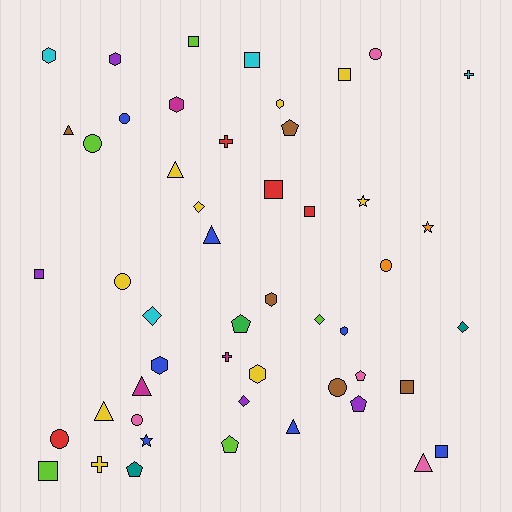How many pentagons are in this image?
There are 6 pentagons.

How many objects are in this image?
There are 50 objects.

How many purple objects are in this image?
There are 4 purple objects.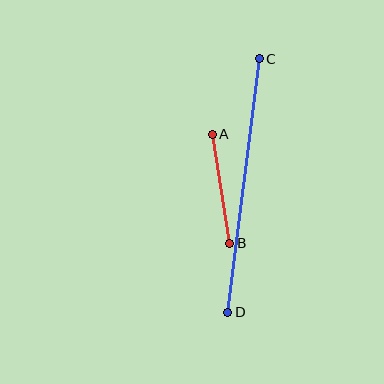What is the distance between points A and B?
The distance is approximately 110 pixels.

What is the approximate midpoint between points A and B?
The midpoint is at approximately (221, 189) pixels.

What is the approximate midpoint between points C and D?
The midpoint is at approximately (244, 186) pixels.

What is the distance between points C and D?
The distance is approximately 255 pixels.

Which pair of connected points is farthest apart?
Points C and D are farthest apart.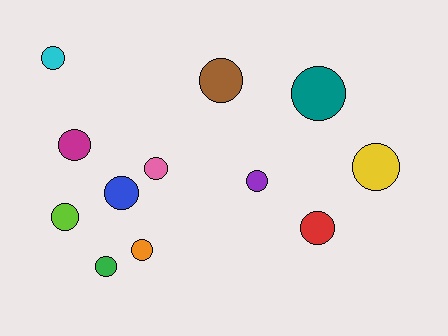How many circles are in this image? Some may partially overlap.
There are 12 circles.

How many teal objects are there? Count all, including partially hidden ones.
There is 1 teal object.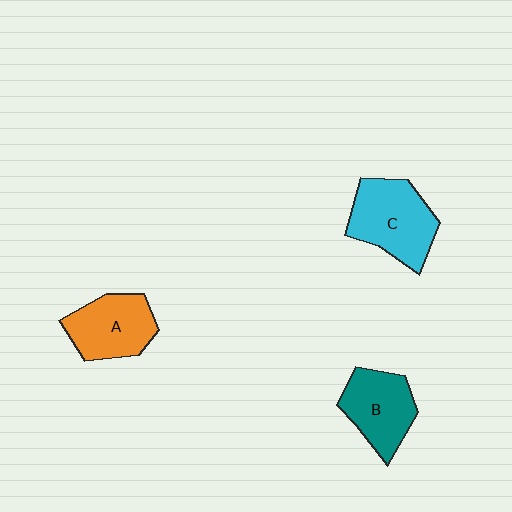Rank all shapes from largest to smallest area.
From largest to smallest: C (cyan), A (orange), B (teal).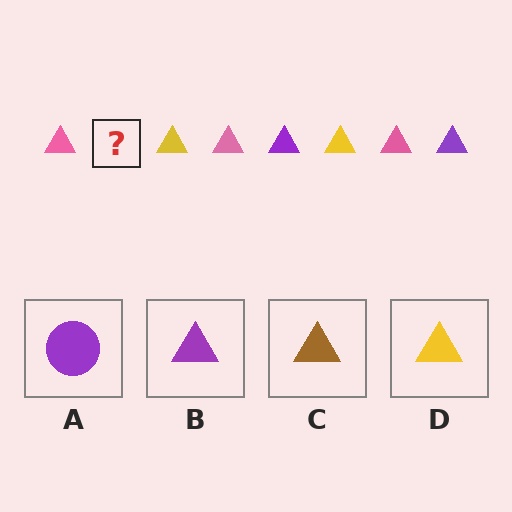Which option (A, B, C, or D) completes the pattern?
B.